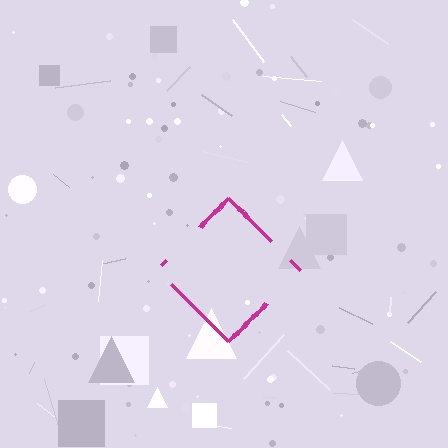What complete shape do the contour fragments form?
The contour fragments form a diamond.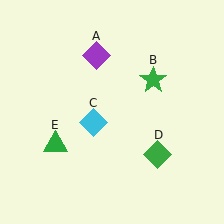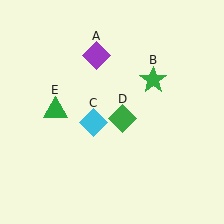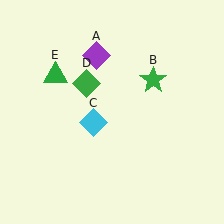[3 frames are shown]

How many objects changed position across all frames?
2 objects changed position: green diamond (object D), green triangle (object E).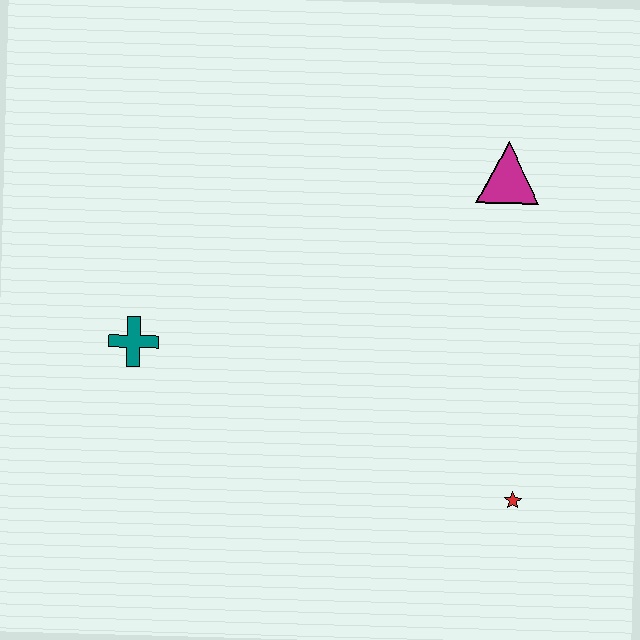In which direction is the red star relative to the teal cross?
The red star is to the right of the teal cross.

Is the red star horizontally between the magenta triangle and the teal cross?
No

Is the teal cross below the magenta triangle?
Yes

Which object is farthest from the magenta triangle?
The teal cross is farthest from the magenta triangle.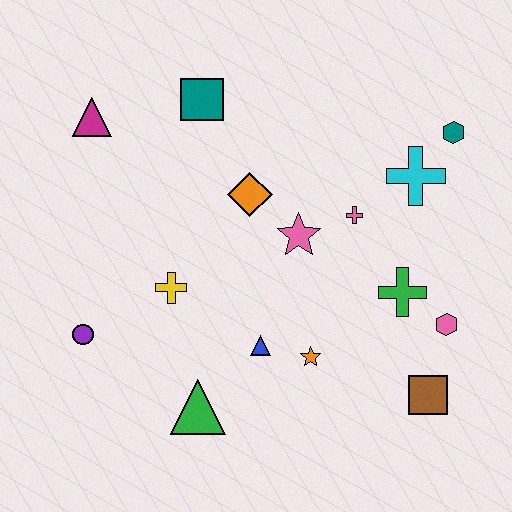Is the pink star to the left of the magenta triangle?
No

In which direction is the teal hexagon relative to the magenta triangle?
The teal hexagon is to the right of the magenta triangle.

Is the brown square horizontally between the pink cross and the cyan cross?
No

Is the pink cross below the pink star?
No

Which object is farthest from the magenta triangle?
The brown square is farthest from the magenta triangle.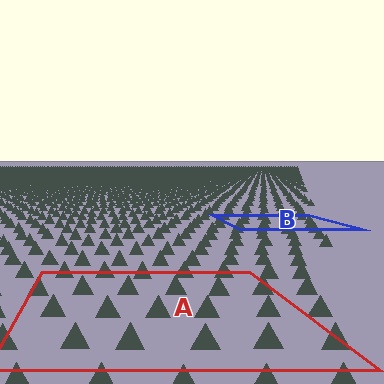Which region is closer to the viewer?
Region A is closer. The texture elements there are larger and more spread out.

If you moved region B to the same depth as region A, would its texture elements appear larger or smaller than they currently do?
They would appear larger. At a closer depth, the same texture elements are projected at a bigger on-screen size.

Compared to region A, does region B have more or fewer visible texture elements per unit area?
Region B has more texture elements per unit area — they are packed more densely because it is farther away.